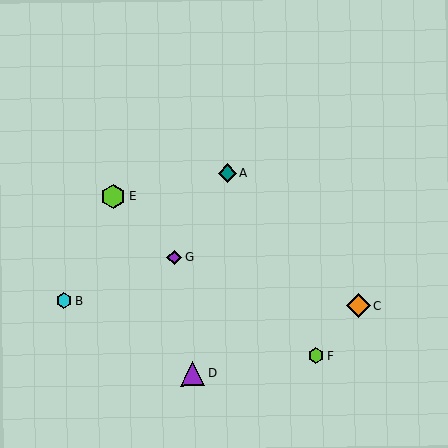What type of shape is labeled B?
Shape B is a cyan hexagon.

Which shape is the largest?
The lime hexagon (labeled E) is the largest.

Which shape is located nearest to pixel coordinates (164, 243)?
The purple diamond (labeled G) at (175, 257) is nearest to that location.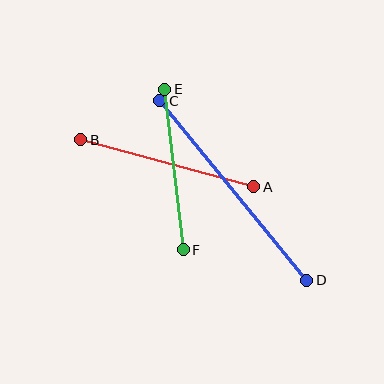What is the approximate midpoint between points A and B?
The midpoint is at approximately (167, 163) pixels.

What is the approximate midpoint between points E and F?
The midpoint is at approximately (174, 169) pixels.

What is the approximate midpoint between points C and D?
The midpoint is at approximately (233, 190) pixels.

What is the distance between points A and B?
The distance is approximately 179 pixels.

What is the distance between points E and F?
The distance is approximately 162 pixels.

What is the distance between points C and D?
The distance is approximately 232 pixels.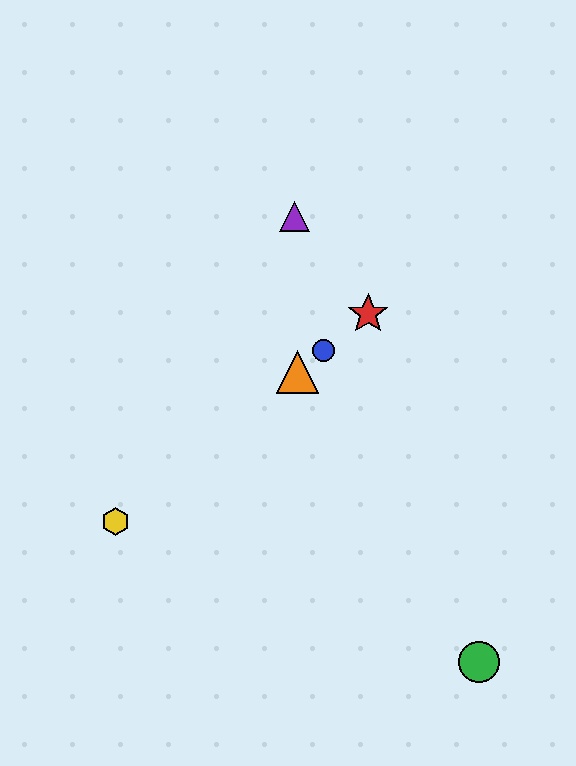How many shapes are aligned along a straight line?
4 shapes (the red star, the blue circle, the yellow hexagon, the orange triangle) are aligned along a straight line.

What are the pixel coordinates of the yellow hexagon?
The yellow hexagon is at (116, 522).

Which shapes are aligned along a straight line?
The red star, the blue circle, the yellow hexagon, the orange triangle are aligned along a straight line.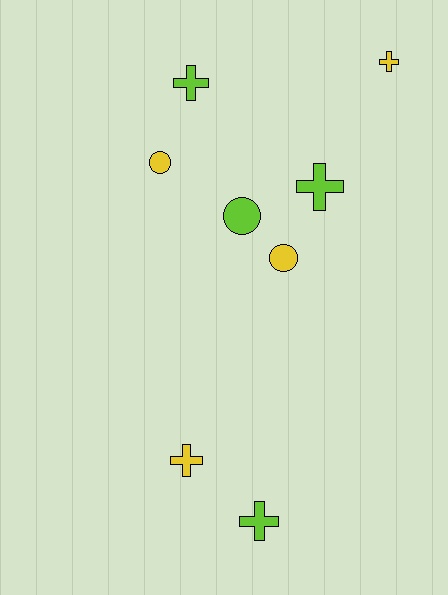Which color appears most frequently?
Lime, with 4 objects.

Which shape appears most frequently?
Cross, with 5 objects.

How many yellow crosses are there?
There are 2 yellow crosses.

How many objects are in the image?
There are 8 objects.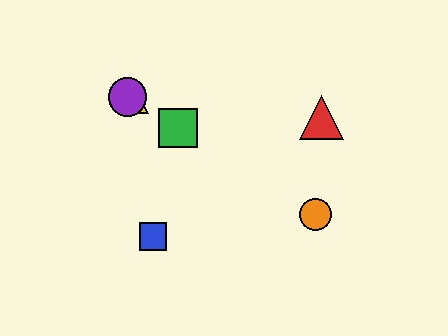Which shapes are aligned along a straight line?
The green square, the yellow triangle, the purple circle, the orange circle are aligned along a straight line.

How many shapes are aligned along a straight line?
4 shapes (the green square, the yellow triangle, the purple circle, the orange circle) are aligned along a straight line.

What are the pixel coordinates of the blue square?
The blue square is at (153, 237).